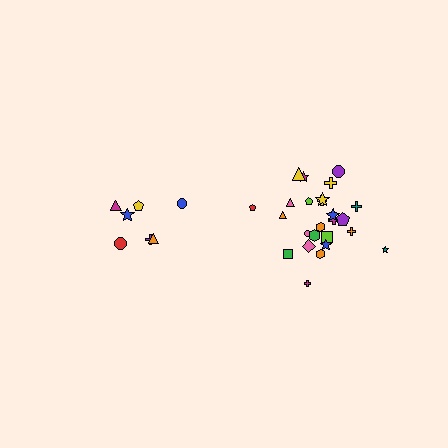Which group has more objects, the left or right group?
The right group.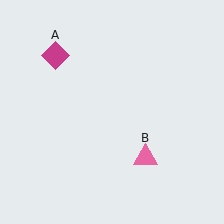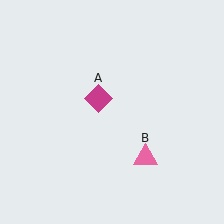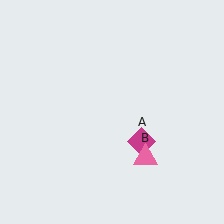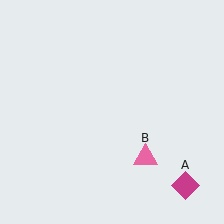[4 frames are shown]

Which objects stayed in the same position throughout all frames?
Pink triangle (object B) remained stationary.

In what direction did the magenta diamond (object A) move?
The magenta diamond (object A) moved down and to the right.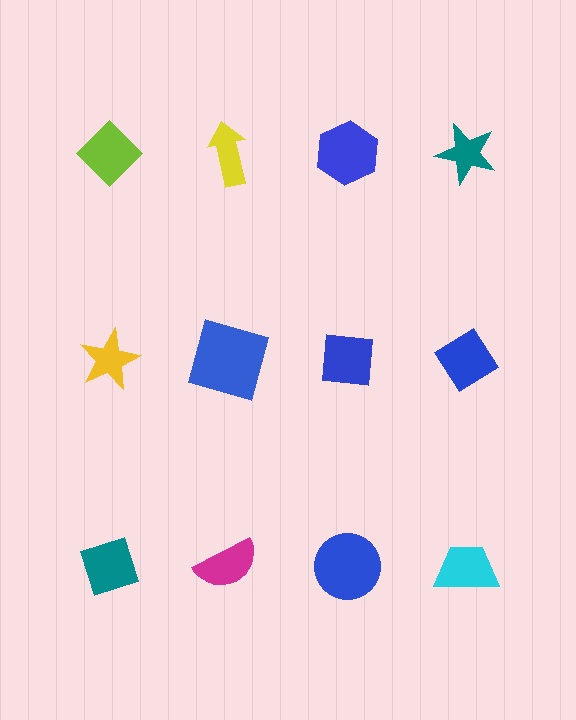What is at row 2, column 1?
A yellow star.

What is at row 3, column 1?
A teal diamond.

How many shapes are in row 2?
4 shapes.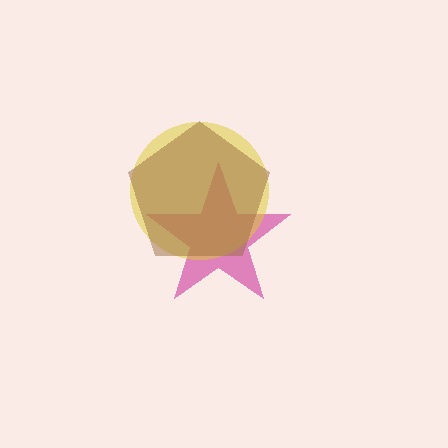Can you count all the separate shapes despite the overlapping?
Yes, there are 3 separate shapes.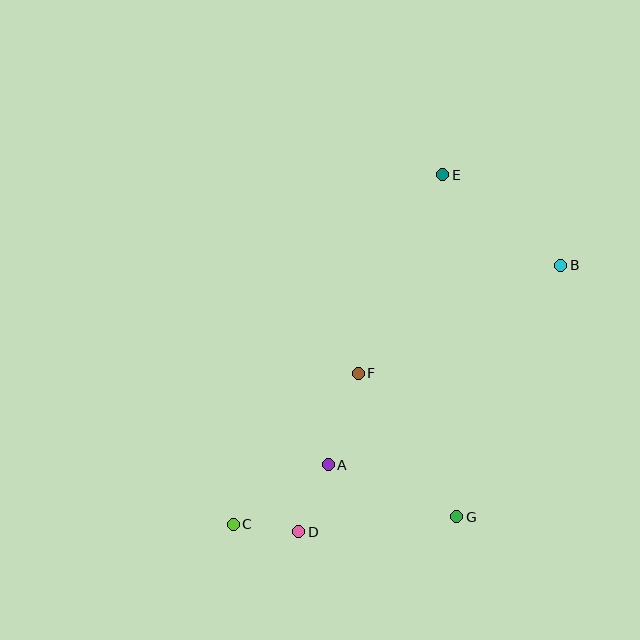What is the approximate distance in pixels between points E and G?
The distance between E and G is approximately 342 pixels.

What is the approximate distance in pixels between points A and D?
The distance between A and D is approximately 73 pixels.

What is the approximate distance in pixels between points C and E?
The distance between C and E is approximately 407 pixels.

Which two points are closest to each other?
Points C and D are closest to each other.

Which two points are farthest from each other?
Points B and C are farthest from each other.